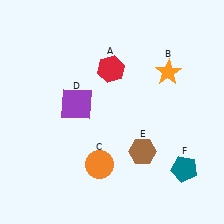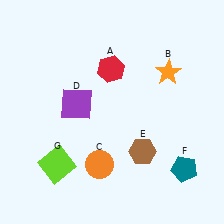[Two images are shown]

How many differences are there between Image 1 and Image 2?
There is 1 difference between the two images.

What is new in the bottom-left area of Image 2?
A lime square (G) was added in the bottom-left area of Image 2.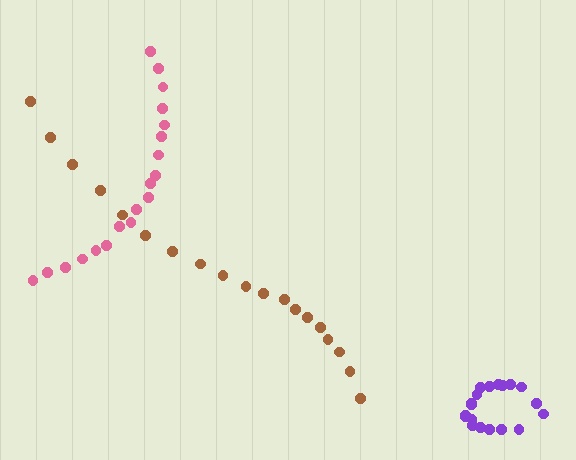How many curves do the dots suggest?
There are 3 distinct paths.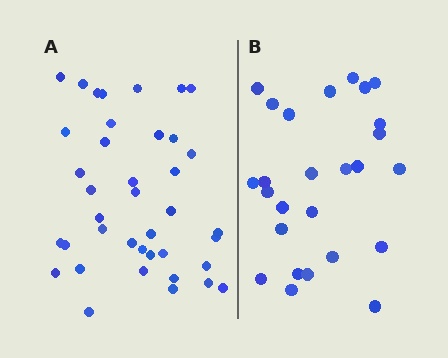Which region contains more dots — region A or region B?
Region A (the left region) has more dots.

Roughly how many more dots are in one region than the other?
Region A has approximately 15 more dots than region B.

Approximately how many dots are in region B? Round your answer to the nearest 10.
About 30 dots. (The exact count is 26, which rounds to 30.)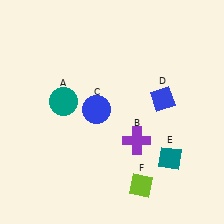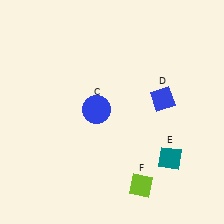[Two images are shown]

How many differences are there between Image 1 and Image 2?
There are 2 differences between the two images.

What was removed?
The purple cross (B), the teal circle (A) were removed in Image 2.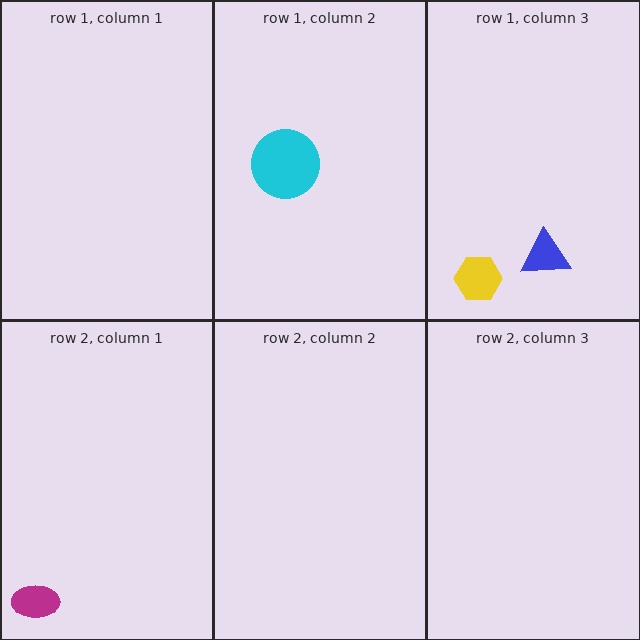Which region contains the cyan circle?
The row 1, column 2 region.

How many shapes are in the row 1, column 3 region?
2.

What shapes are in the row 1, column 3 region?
The blue triangle, the yellow hexagon.